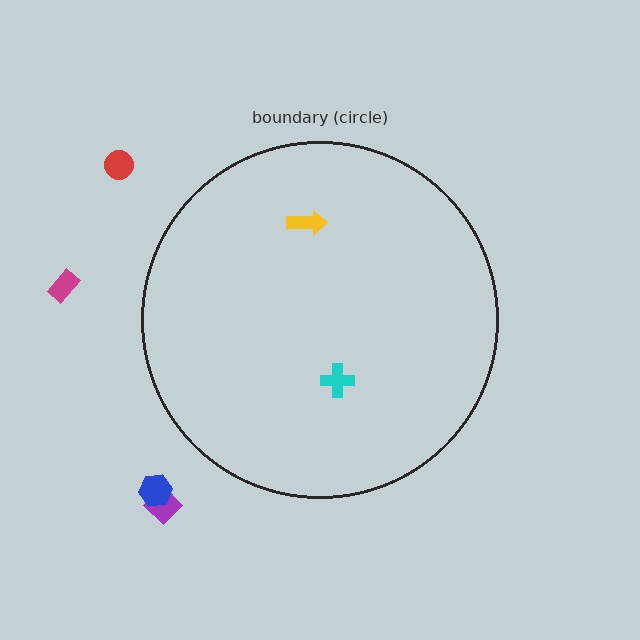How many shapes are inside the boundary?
2 inside, 4 outside.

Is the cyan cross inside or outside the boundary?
Inside.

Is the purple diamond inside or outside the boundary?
Outside.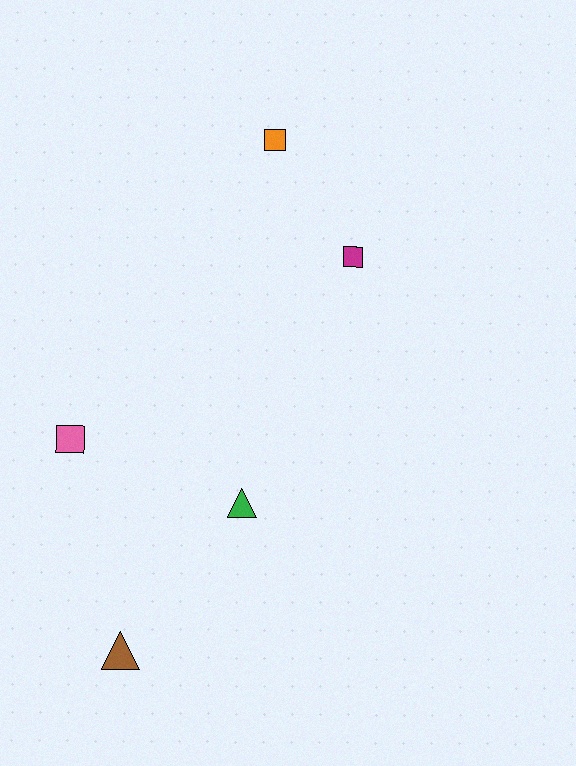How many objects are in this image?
There are 5 objects.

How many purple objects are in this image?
There are no purple objects.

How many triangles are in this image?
There are 2 triangles.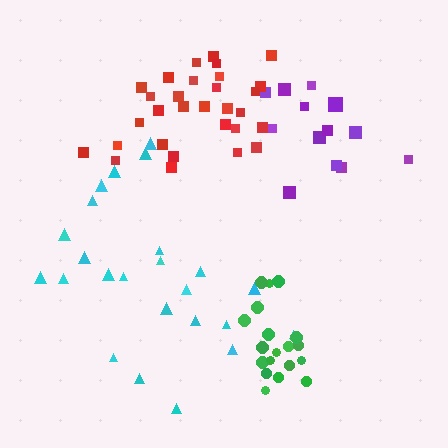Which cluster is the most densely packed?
Green.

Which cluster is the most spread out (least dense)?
Purple.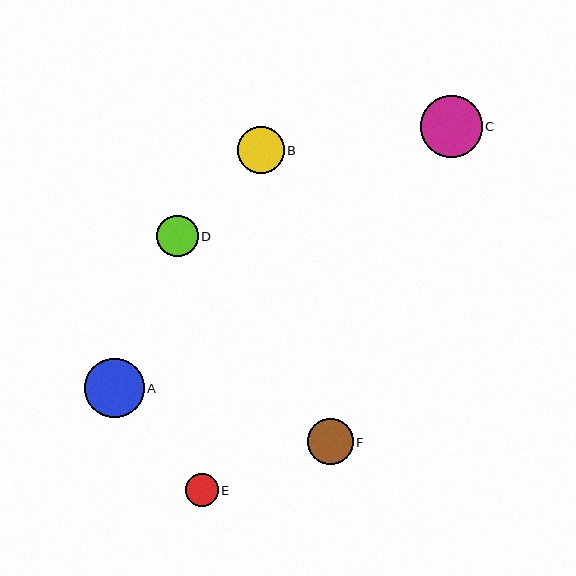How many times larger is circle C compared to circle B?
Circle C is approximately 1.3 times the size of circle B.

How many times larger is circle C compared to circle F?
Circle C is approximately 1.3 times the size of circle F.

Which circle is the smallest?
Circle E is the smallest with a size of approximately 32 pixels.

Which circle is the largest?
Circle C is the largest with a size of approximately 62 pixels.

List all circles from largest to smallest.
From largest to smallest: C, A, B, F, D, E.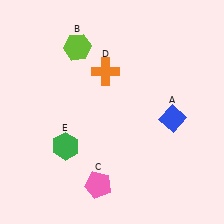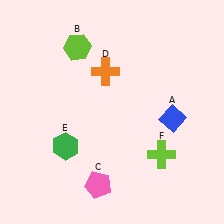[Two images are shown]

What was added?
A lime cross (F) was added in Image 2.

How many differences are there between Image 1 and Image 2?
There is 1 difference between the two images.